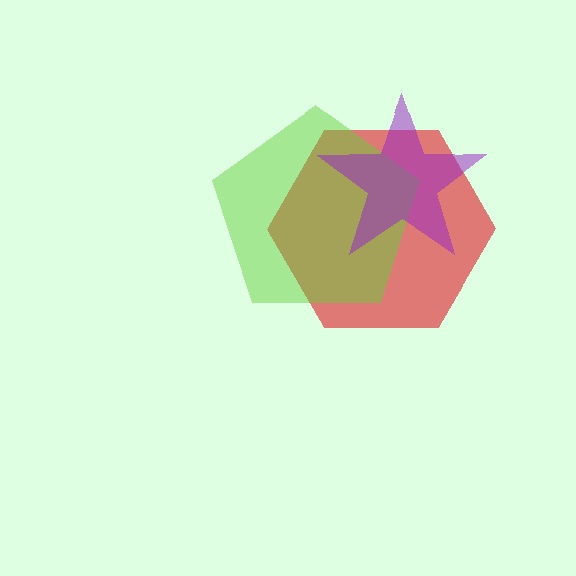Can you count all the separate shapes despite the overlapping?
Yes, there are 3 separate shapes.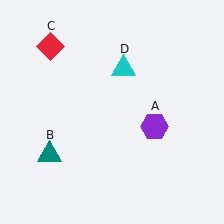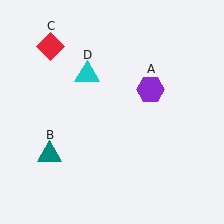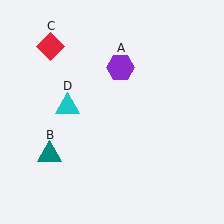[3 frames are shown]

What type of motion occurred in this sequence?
The purple hexagon (object A), cyan triangle (object D) rotated counterclockwise around the center of the scene.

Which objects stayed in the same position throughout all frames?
Teal triangle (object B) and red diamond (object C) remained stationary.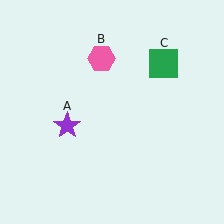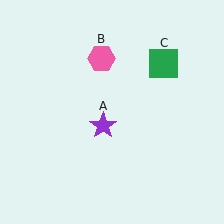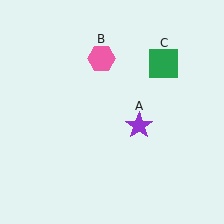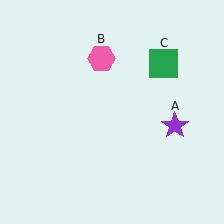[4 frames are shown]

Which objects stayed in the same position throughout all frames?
Pink hexagon (object B) and green square (object C) remained stationary.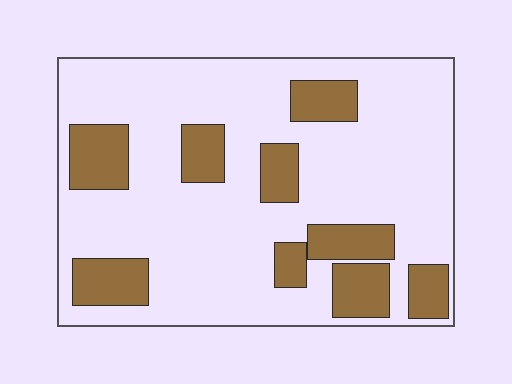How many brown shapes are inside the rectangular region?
9.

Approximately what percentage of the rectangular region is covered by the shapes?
Approximately 25%.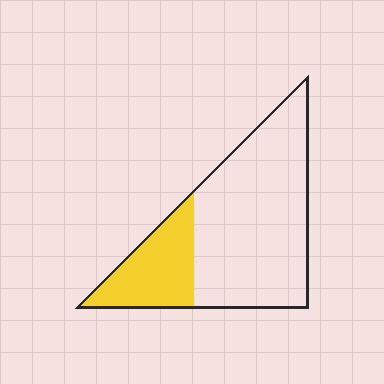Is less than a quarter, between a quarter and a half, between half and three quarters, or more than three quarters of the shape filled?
Between a quarter and a half.